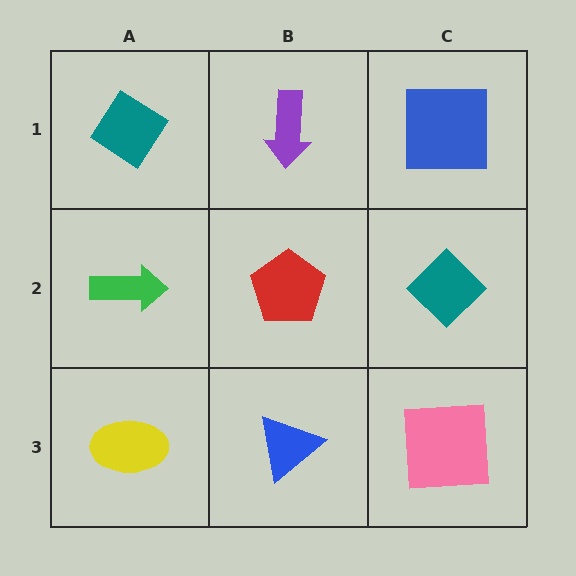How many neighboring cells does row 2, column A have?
3.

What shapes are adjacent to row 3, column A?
A green arrow (row 2, column A), a blue triangle (row 3, column B).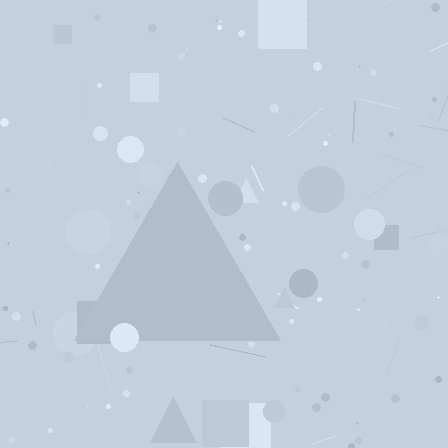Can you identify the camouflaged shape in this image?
The camouflaged shape is a triangle.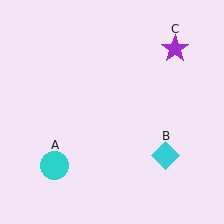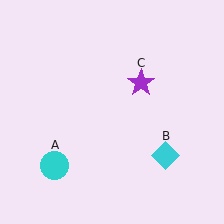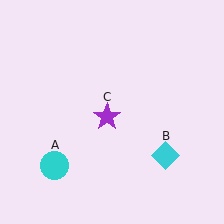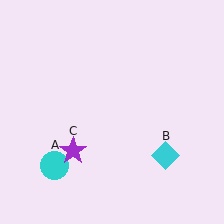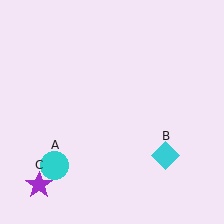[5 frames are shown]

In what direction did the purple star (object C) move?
The purple star (object C) moved down and to the left.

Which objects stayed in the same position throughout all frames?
Cyan circle (object A) and cyan diamond (object B) remained stationary.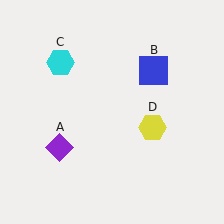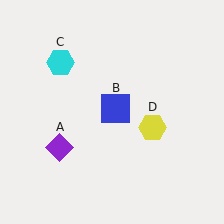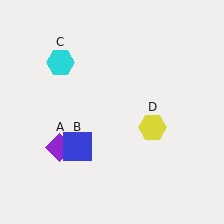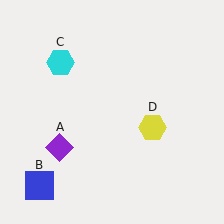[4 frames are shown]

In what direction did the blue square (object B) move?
The blue square (object B) moved down and to the left.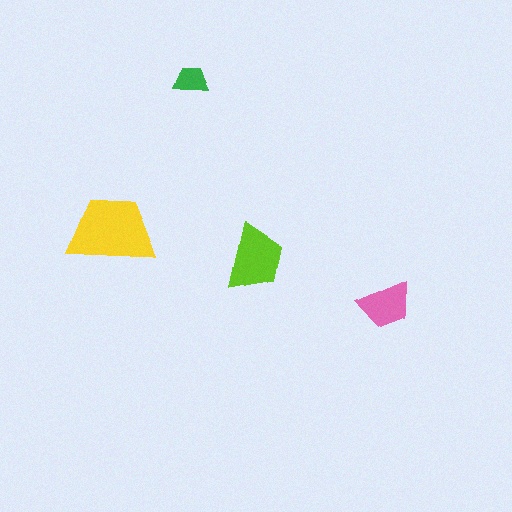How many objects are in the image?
There are 4 objects in the image.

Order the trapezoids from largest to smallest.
the yellow one, the lime one, the pink one, the green one.